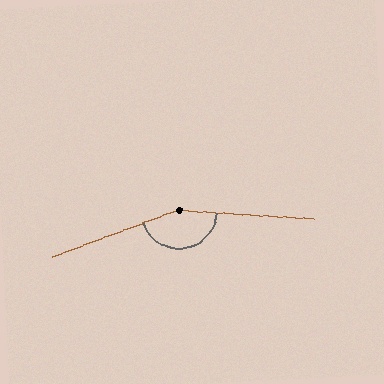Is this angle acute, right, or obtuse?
It is obtuse.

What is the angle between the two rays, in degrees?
Approximately 156 degrees.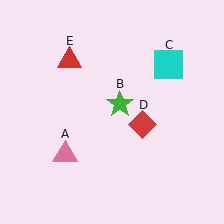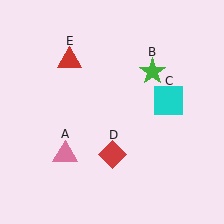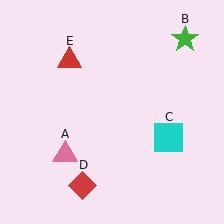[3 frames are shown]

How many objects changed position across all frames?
3 objects changed position: green star (object B), cyan square (object C), red diamond (object D).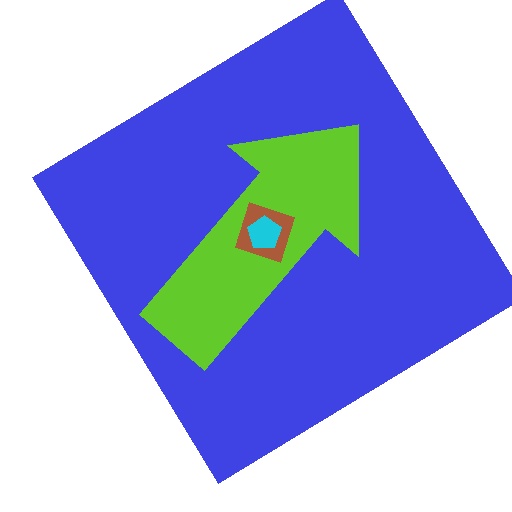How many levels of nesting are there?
4.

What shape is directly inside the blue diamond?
The lime arrow.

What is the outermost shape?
The blue diamond.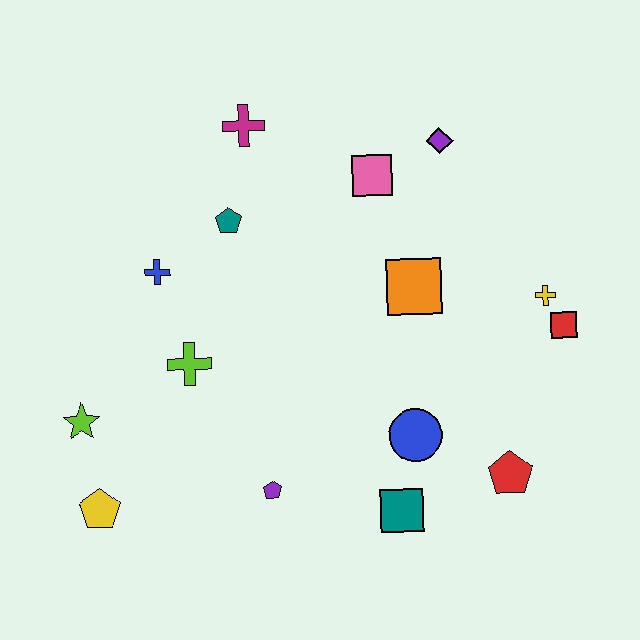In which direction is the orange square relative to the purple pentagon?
The orange square is above the purple pentagon.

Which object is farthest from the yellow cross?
The yellow pentagon is farthest from the yellow cross.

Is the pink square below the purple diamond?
Yes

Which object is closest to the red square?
The yellow cross is closest to the red square.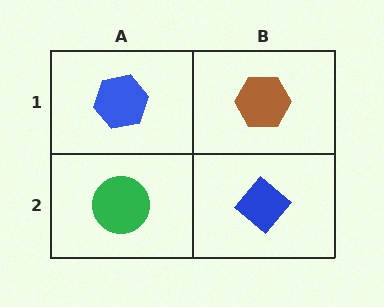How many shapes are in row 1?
2 shapes.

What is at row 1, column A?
A blue hexagon.